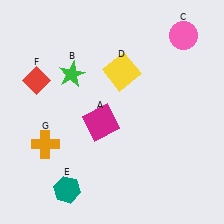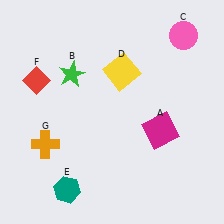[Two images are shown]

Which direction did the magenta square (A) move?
The magenta square (A) moved right.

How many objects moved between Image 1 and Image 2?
1 object moved between the two images.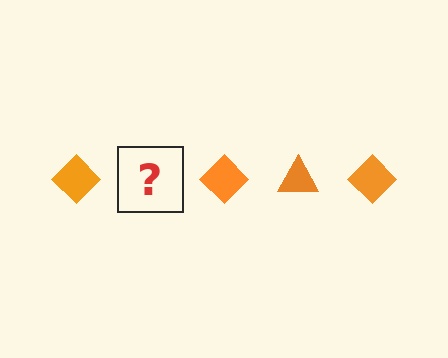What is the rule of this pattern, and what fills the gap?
The rule is that the pattern cycles through diamond, triangle shapes in orange. The gap should be filled with an orange triangle.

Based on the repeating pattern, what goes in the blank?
The blank should be an orange triangle.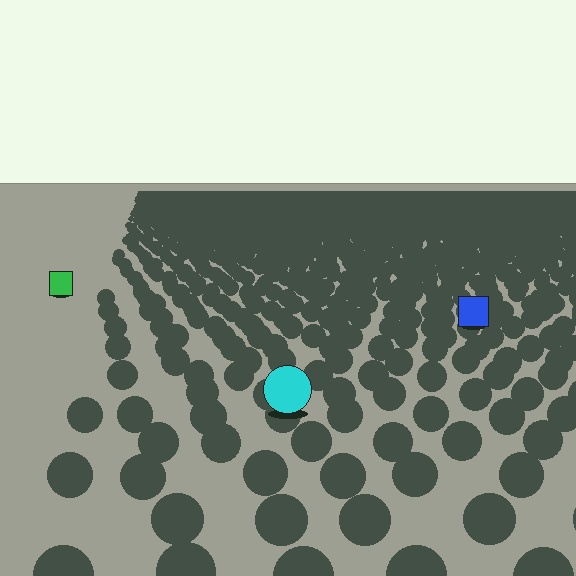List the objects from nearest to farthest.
From nearest to farthest: the cyan circle, the blue square, the green square.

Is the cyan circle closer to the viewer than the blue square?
Yes. The cyan circle is closer — you can tell from the texture gradient: the ground texture is coarser near it.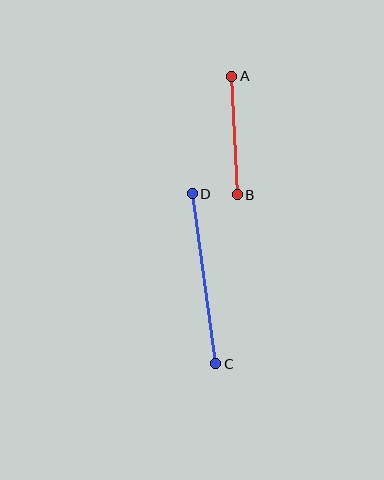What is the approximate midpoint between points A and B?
The midpoint is at approximately (235, 136) pixels.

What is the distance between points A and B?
The distance is approximately 118 pixels.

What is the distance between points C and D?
The distance is approximately 172 pixels.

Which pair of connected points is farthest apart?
Points C and D are farthest apart.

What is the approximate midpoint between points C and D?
The midpoint is at approximately (204, 279) pixels.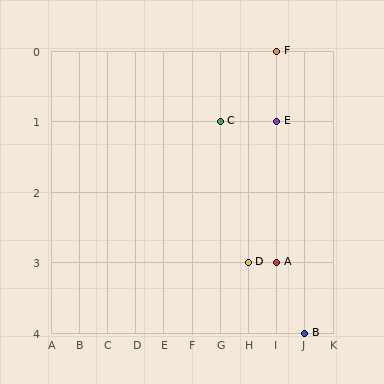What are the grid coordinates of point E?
Point E is at grid coordinates (I, 1).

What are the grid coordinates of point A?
Point A is at grid coordinates (I, 3).